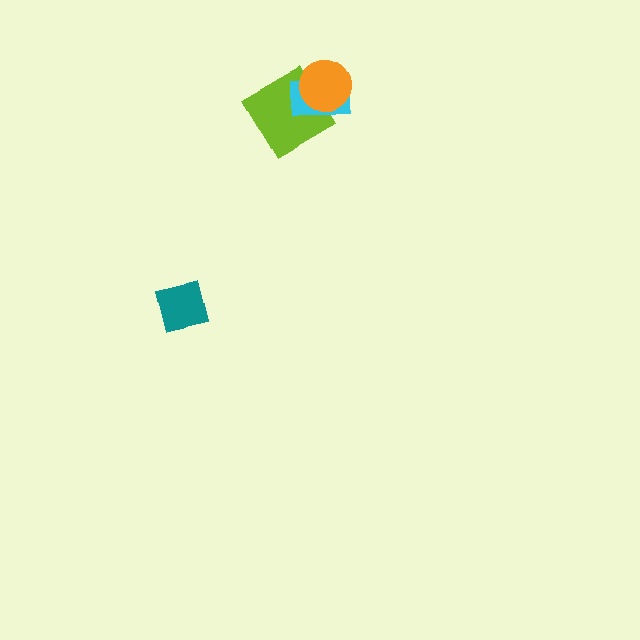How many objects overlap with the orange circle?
2 objects overlap with the orange circle.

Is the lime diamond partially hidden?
Yes, it is partially covered by another shape.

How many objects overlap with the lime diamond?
2 objects overlap with the lime diamond.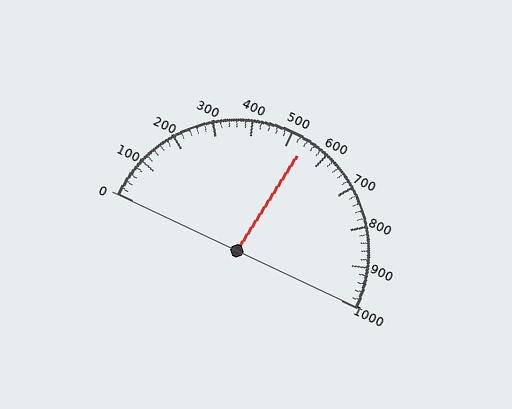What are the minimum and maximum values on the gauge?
The gauge ranges from 0 to 1000.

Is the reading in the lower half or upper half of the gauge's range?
The reading is in the upper half of the range (0 to 1000).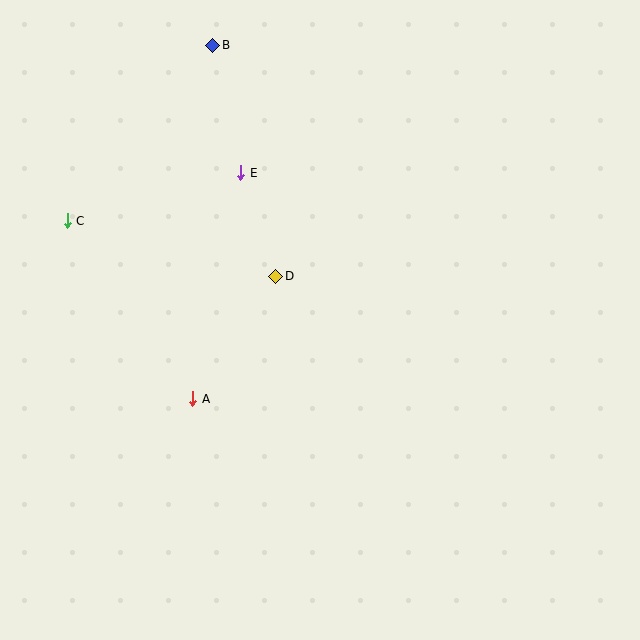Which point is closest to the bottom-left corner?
Point A is closest to the bottom-left corner.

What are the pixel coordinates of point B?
Point B is at (213, 45).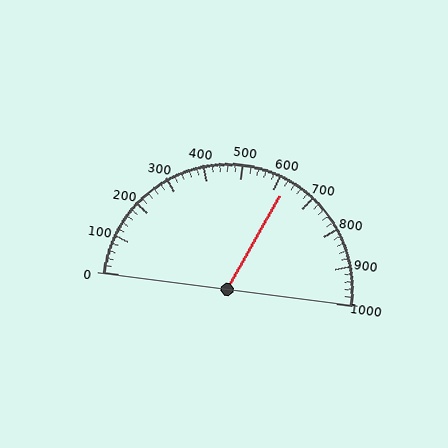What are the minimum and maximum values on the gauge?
The gauge ranges from 0 to 1000.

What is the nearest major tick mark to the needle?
The nearest major tick mark is 600.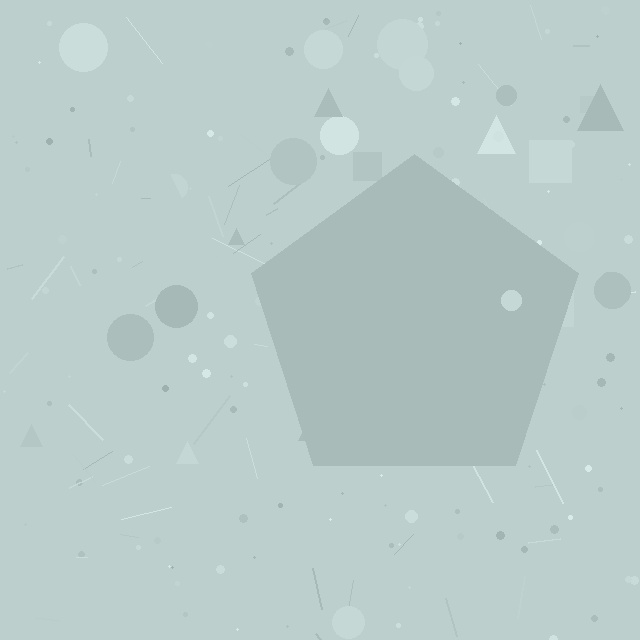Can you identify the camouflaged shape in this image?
The camouflaged shape is a pentagon.